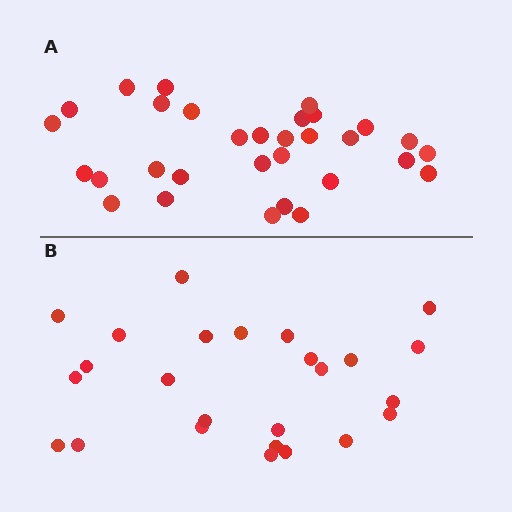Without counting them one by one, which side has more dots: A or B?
Region A (the top region) has more dots.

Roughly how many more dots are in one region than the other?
Region A has about 6 more dots than region B.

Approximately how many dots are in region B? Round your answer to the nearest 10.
About 20 dots. (The exact count is 25, which rounds to 20.)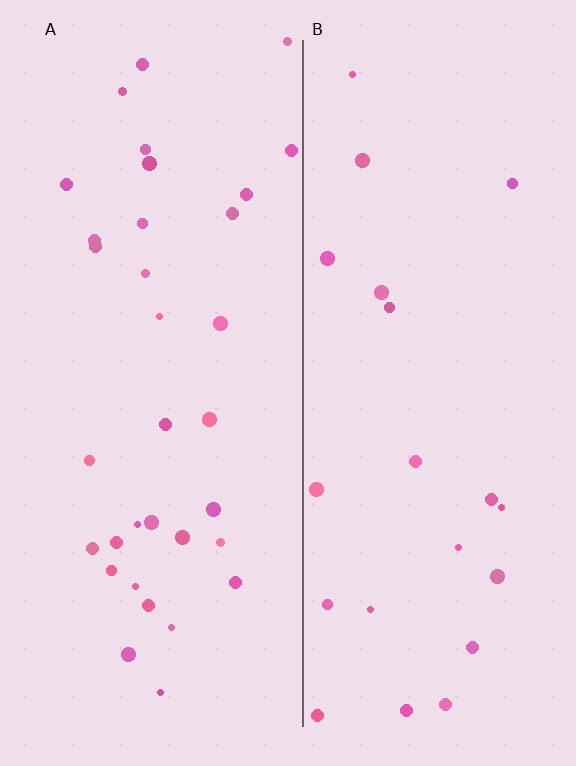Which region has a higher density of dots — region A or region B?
A (the left).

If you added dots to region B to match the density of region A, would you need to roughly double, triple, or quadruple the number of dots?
Approximately double.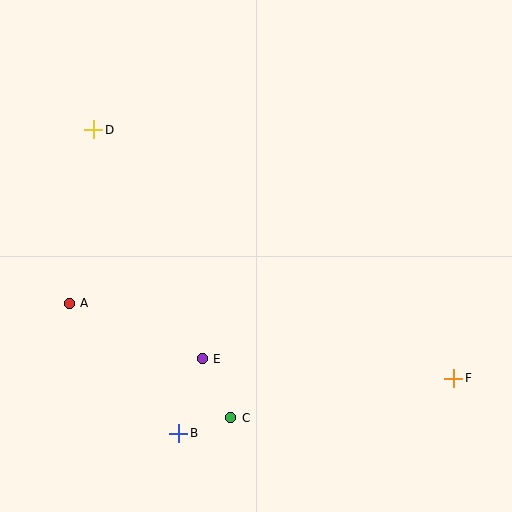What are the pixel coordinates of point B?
Point B is at (179, 433).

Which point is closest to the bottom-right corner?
Point F is closest to the bottom-right corner.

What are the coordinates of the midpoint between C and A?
The midpoint between C and A is at (150, 361).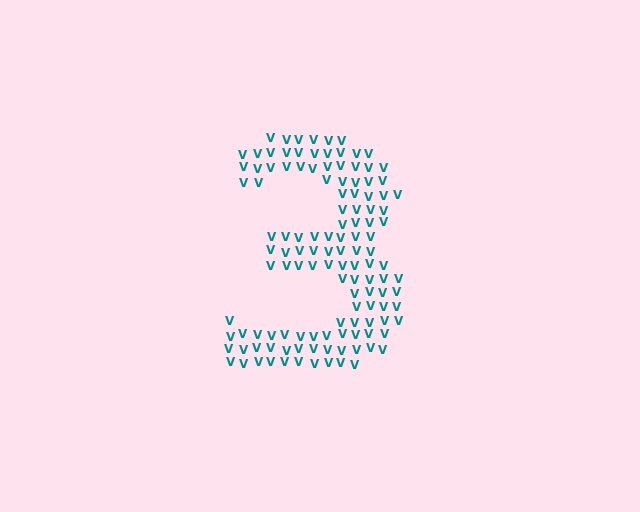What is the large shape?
The large shape is the digit 3.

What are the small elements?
The small elements are letter V's.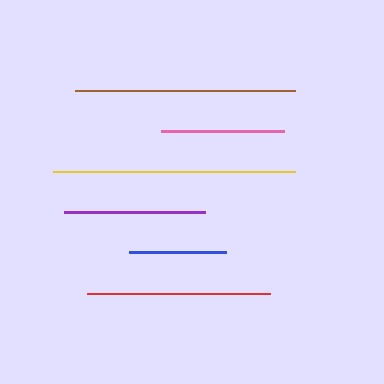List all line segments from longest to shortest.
From longest to shortest: yellow, brown, red, purple, pink, blue.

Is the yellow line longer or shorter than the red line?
The yellow line is longer than the red line.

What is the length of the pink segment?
The pink segment is approximately 122 pixels long.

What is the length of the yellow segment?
The yellow segment is approximately 241 pixels long.